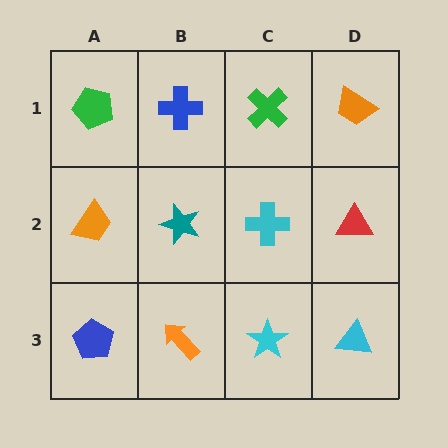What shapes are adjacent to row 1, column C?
A cyan cross (row 2, column C), a blue cross (row 1, column B), an orange trapezoid (row 1, column D).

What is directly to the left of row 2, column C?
A teal star.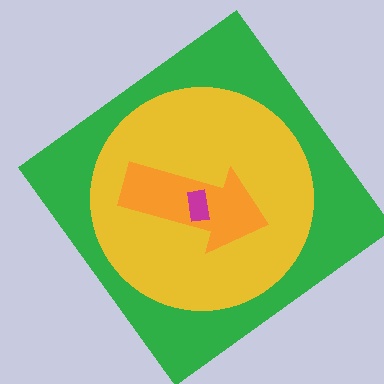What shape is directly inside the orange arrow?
The magenta rectangle.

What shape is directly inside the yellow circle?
The orange arrow.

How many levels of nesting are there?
4.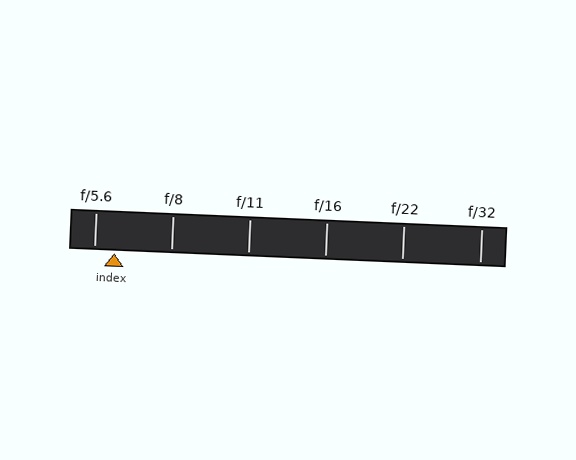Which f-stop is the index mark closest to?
The index mark is closest to f/5.6.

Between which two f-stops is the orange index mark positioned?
The index mark is between f/5.6 and f/8.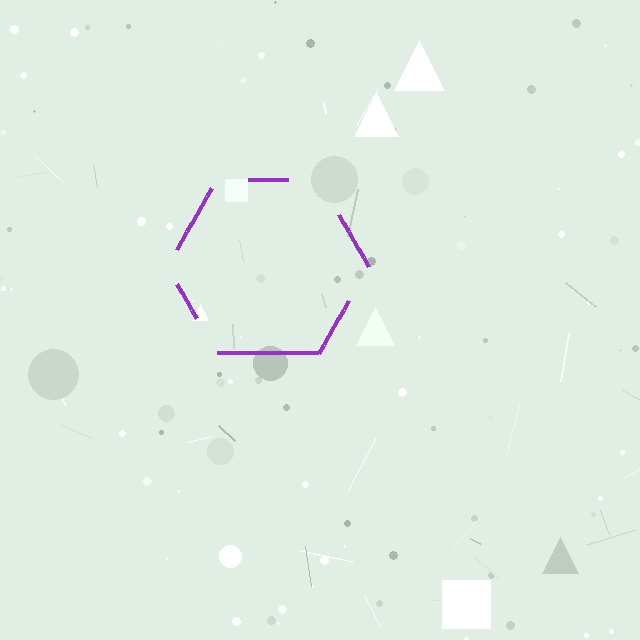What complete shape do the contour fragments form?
The contour fragments form a hexagon.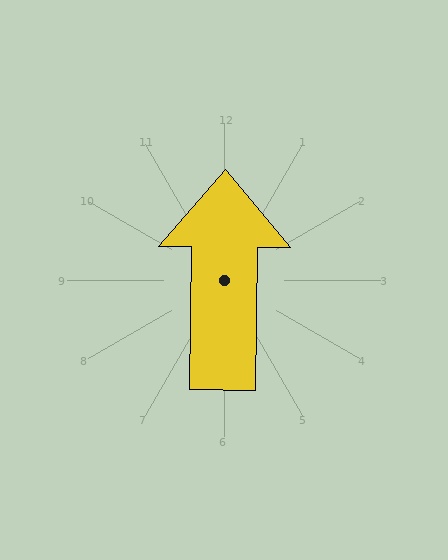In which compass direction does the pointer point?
North.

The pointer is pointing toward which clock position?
Roughly 12 o'clock.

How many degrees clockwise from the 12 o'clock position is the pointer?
Approximately 1 degrees.